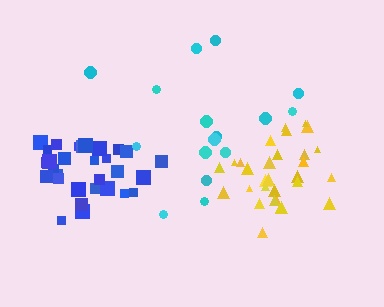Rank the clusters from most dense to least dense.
blue, yellow, cyan.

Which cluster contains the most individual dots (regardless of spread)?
Blue (30).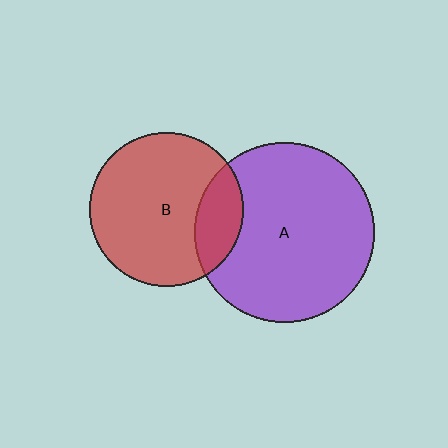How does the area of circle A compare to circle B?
Approximately 1.4 times.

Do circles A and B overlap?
Yes.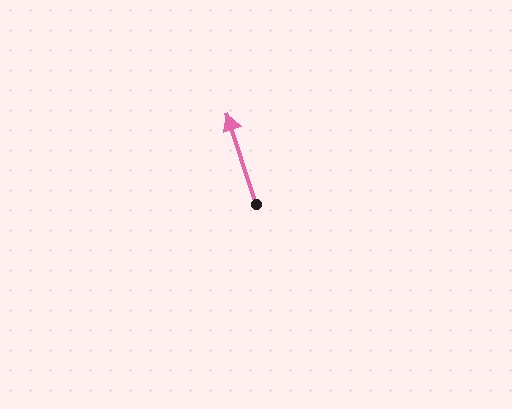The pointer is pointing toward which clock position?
Roughly 11 o'clock.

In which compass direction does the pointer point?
North.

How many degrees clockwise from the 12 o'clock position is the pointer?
Approximately 342 degrees.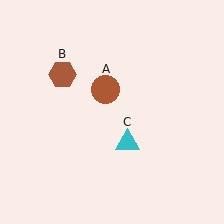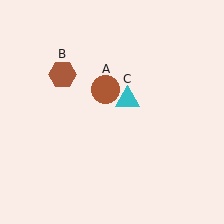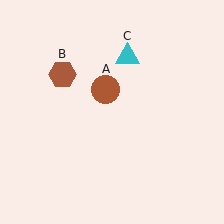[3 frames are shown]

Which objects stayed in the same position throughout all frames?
Brown circle (object A) and brown hexagon (object B) remained stationary.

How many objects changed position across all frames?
1 object changed position: cyan triangle (object C).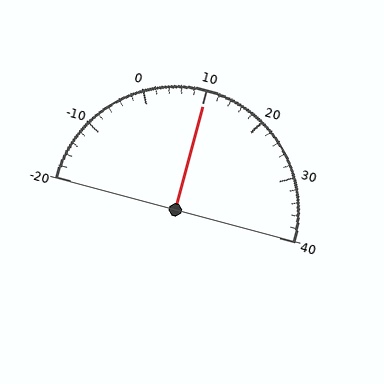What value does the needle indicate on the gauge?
The needle indicates approximately 10.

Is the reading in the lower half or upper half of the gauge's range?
The reading is in the upper half of the range (-20 to 40).